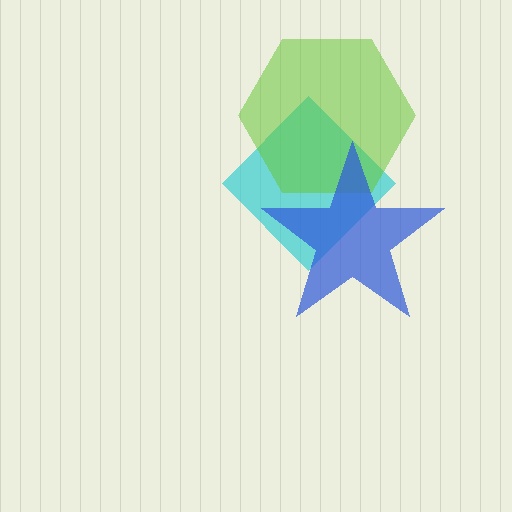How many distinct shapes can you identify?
There are 3 distinct shapes: a cyan diamond, a lime hexagon, a blue star.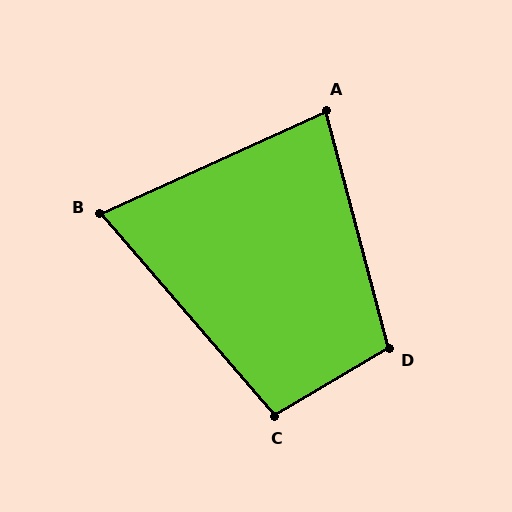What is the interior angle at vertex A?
Approximately 80 degrees (acute).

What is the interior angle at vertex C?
Approximately 100 degrees (obtuse).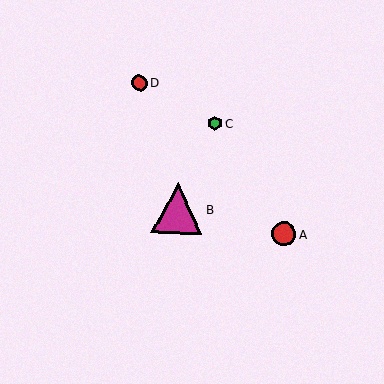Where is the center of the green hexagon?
The center of the green hexagon is at (215, 123).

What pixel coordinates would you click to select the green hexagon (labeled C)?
Click at (215, 123) to select the green hexagon C.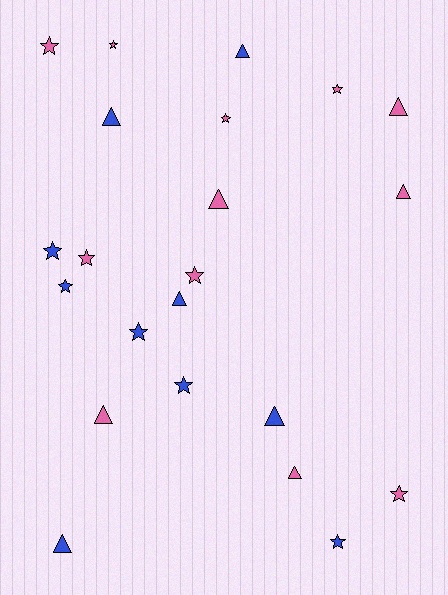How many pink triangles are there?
There are 5 pink triangles.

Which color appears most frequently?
Pink, with 12 objects.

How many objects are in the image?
There are 22 objects.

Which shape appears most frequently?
Star, with 12 objects.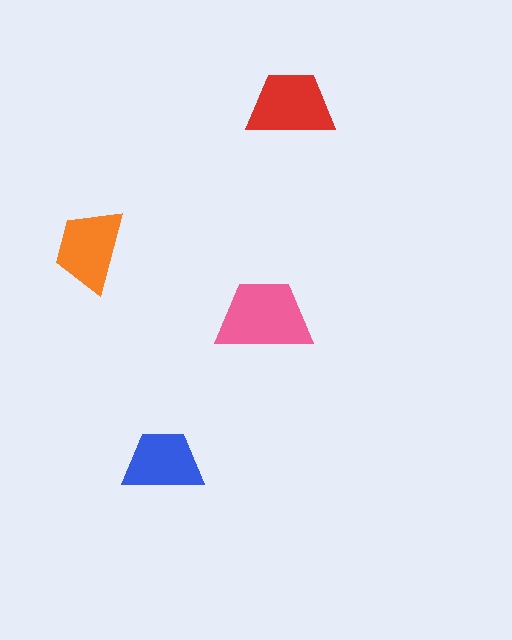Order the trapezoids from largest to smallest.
the pink one, the red one, the orange one, the blue one.